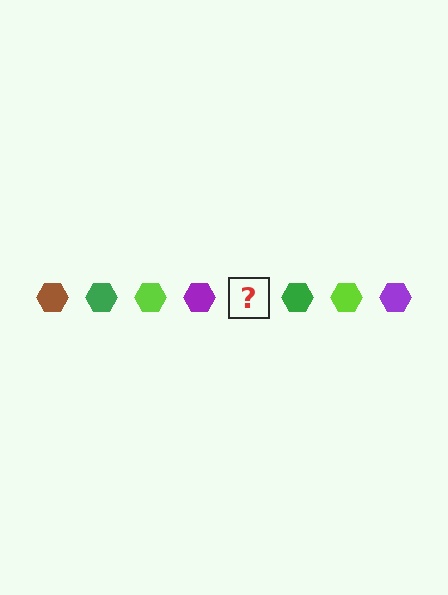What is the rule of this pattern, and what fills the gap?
The rule is that the pattern cycles through brown, green, lime, purple hexagons. The gap should be filled with a brown hexagon.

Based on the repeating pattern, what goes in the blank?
The blank should be a brown hexagon.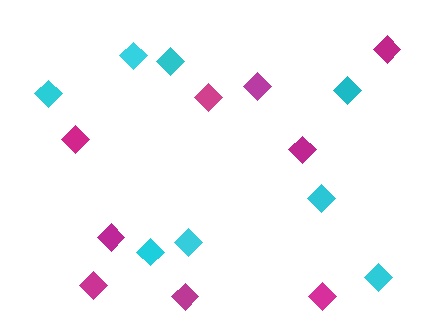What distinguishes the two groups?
There are 2 groups: one group of cyan diamonds (8) and one group of magenta diamonds (9).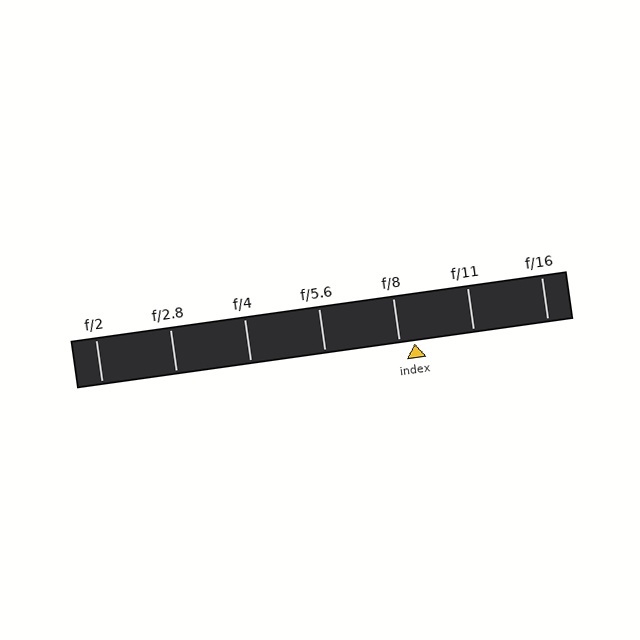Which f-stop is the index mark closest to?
The index mark is closest to f/8.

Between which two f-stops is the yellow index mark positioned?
The index mark is between f/8 and f/11.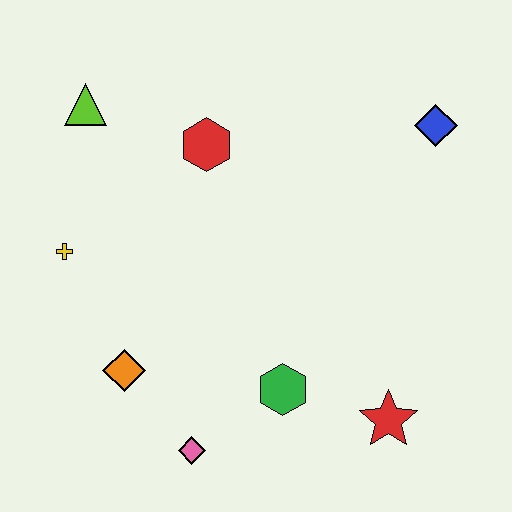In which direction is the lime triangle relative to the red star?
The lime triangle is above the red star.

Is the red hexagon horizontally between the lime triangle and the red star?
Yes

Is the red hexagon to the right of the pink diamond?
Yes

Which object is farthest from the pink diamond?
The blue diamond is farthest from the pink diamond.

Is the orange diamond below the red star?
No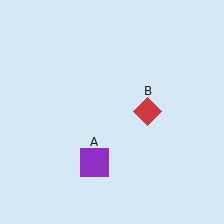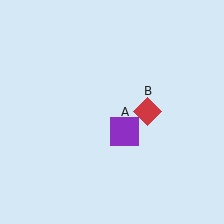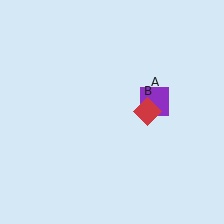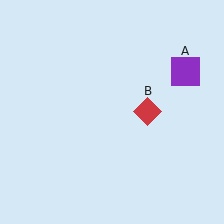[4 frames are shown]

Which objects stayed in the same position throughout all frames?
Red diamond (object B) remained stationary.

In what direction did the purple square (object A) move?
The purple square (object A) moved up and to the right.